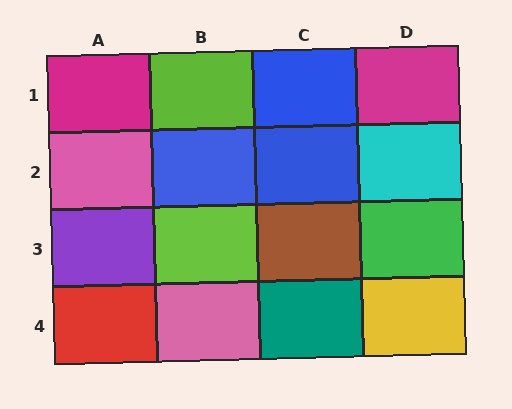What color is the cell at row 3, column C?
Brown.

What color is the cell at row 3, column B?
Lime.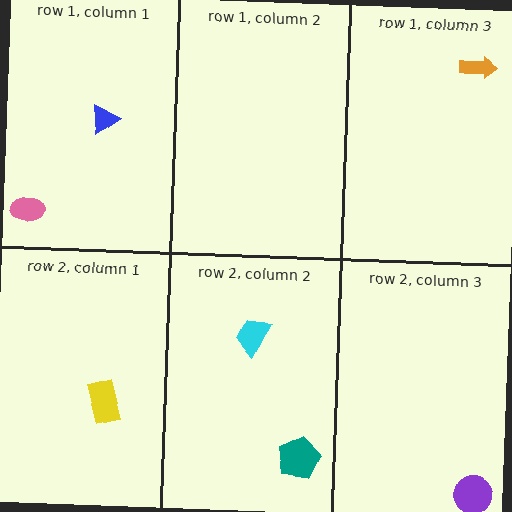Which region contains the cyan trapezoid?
The row 2, column 2 region.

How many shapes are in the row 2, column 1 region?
1.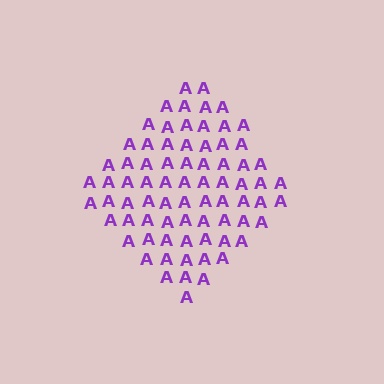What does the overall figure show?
The overall figure shows a diamond.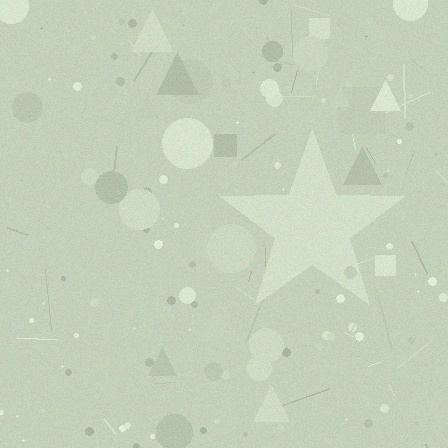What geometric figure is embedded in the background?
A star is embedded in the background.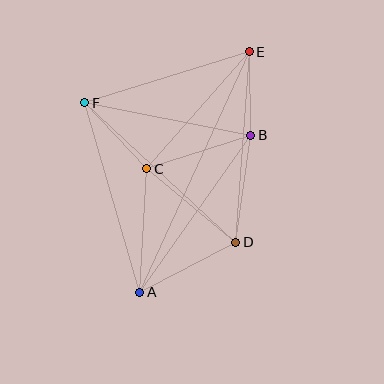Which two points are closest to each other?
Points B and E are closest to each other.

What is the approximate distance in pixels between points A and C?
The distance between A and C is approximately 124 pixels.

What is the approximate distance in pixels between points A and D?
The distance between A and D is approximately 108 pixels.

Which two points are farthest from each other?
Points A and E are farthest from each other.